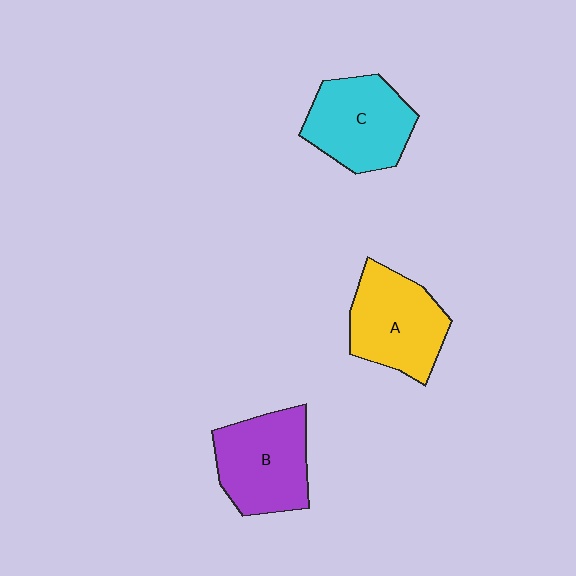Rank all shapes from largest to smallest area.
From largest to smallest: B (purple), A (yellow), C (cyan).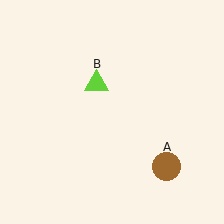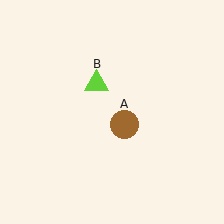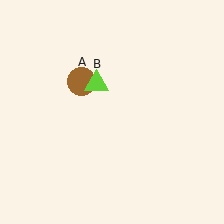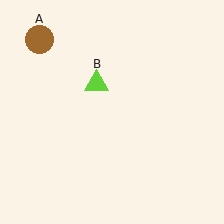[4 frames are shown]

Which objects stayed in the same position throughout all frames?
Lime triangle (object B) remained stationary.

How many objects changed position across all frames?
1 object changed position: brown circle (object A).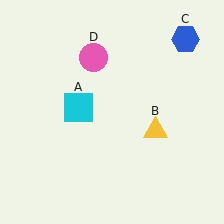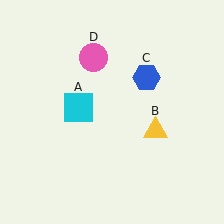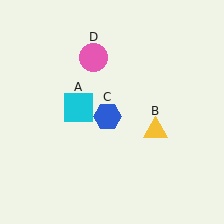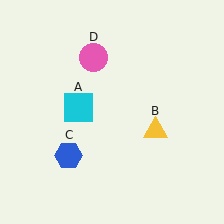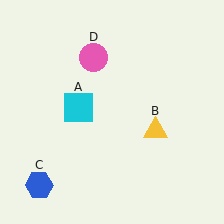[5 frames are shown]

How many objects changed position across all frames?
1 object changed position: blue hexagon (object C).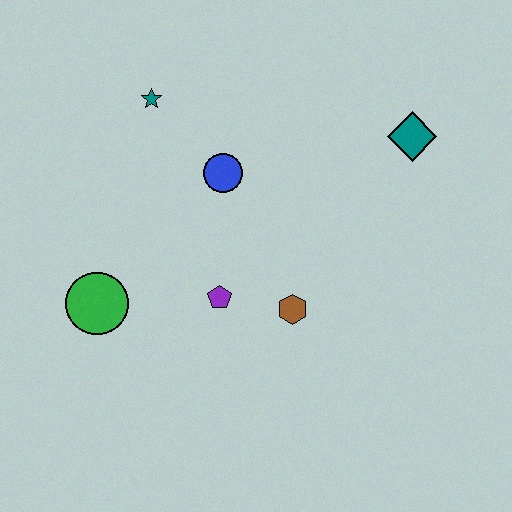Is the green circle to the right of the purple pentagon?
No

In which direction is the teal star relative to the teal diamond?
The teal star is to the left of the teal diamond.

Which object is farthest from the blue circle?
The teal diamond is farthest from the blue circle.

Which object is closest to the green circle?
The purple pentagon is closest to the green circle.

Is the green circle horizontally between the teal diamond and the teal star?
No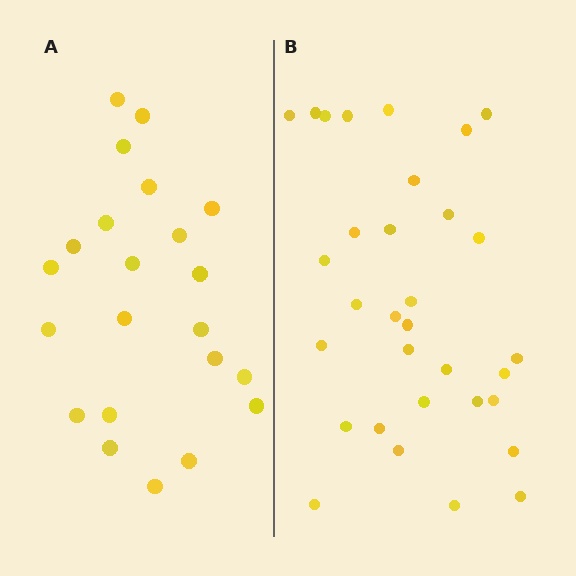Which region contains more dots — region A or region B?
Region B (the right region) has more dots.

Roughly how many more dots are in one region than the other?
Region B has roughly 10 or so more dots than region A.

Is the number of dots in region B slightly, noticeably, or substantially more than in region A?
Region B has substantially more. The ratio is roughly 1.5 to 1.